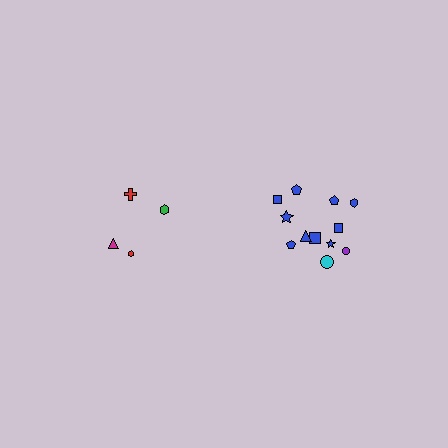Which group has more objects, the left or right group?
The right group.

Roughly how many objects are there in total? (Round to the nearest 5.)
Roughly 15 objects in total.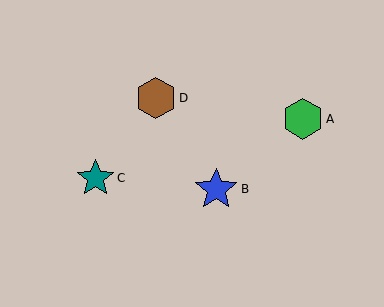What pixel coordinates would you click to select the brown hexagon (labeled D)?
Click at (156, 98) to select the brown hexagon D.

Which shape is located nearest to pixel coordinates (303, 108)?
The green hexagon (labeled A) at (303, 119) is nearest to that location.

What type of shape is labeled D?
Shape D is a brown hexagon.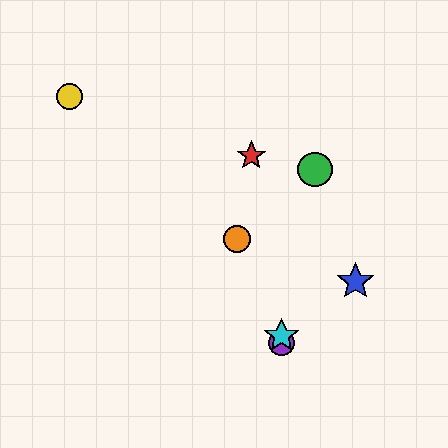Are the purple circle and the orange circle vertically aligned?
No, the purple circle is at x≈282 and the orange circle is at x≈237.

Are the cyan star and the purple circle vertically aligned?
Yes, both are at x≈282.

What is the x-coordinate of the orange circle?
The orange circle is at x≈237.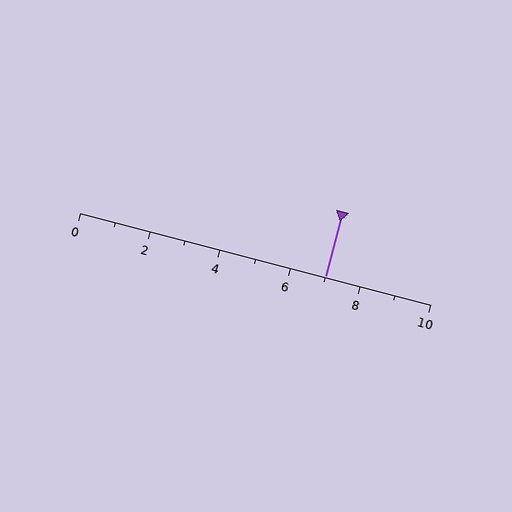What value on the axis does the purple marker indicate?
The marker indicates approximately 7.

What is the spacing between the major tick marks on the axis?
The major ticks are spaced 2 apart.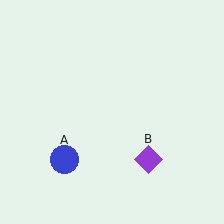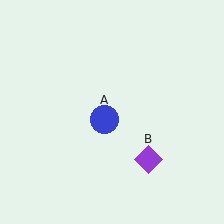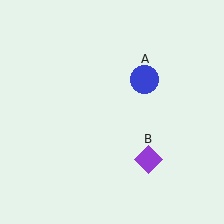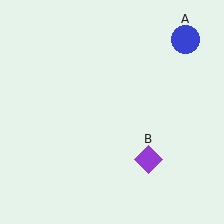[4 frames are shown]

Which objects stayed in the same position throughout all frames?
Purple diamond (object B) remained stationary.